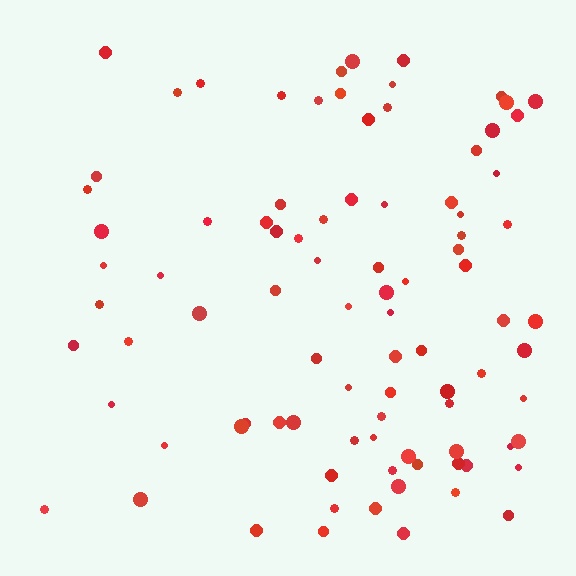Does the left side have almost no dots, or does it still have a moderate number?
Still a moderate number, just noticeably fewer than the right.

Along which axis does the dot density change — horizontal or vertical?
Horizontal.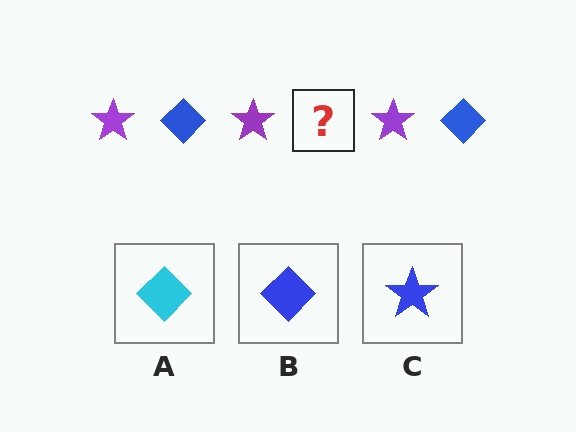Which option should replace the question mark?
Option B.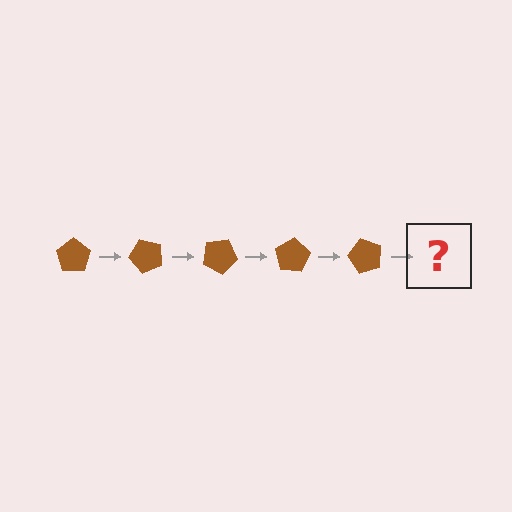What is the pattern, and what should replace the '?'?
The pattern is that the pentagon rotates 50 degrees each step. The '?' should be a brown pentagon rotated 250 degrees.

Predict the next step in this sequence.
The next step is a brown pentagon rotated 250 degrees.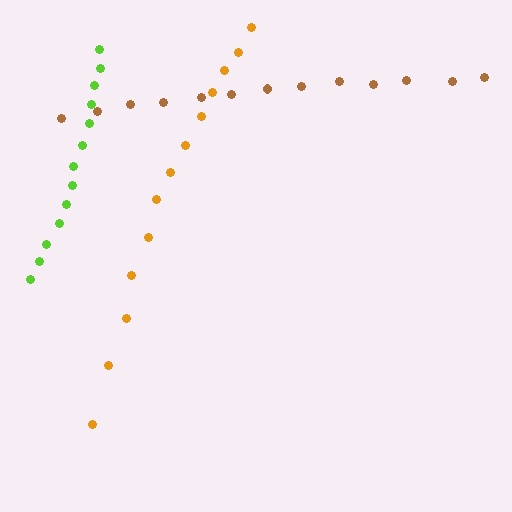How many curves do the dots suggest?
There are 3 distinct paths.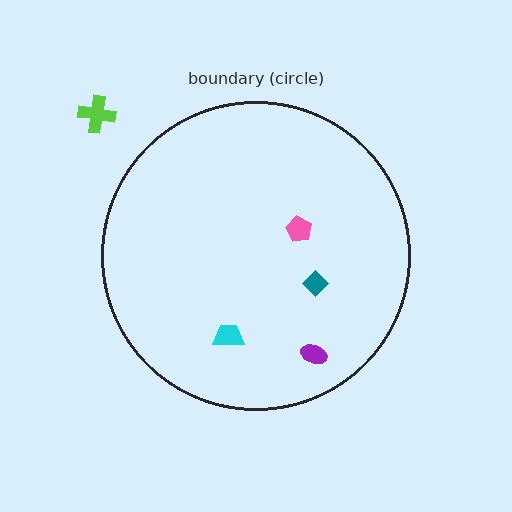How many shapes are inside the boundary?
4 inside, 1 outside.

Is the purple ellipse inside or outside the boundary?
Inside.